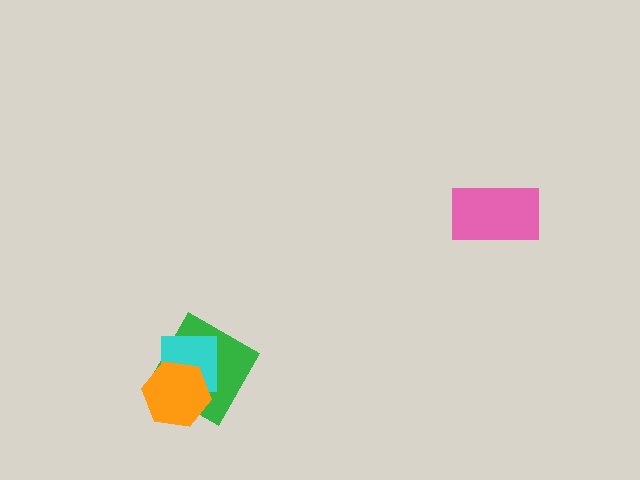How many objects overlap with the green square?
2 objects overlap with the green square.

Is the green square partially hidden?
Yes, it is partially covered by another shape.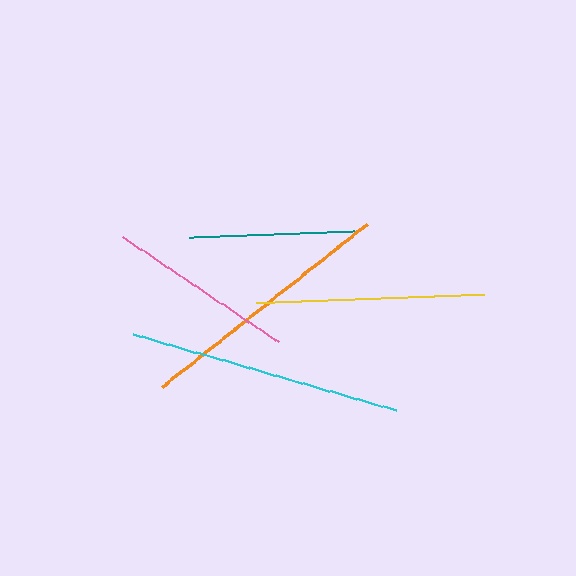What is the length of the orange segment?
The orange segment is approximately 261 pixels long.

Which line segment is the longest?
The cyan line is the longest at approximately 273 pixels.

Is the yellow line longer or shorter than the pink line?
The yellow line is longer than the pink line.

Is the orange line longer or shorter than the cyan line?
The cyan line is longer than the orange line.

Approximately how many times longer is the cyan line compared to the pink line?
The cyan line is approximately 1.4 times the length of the pink line.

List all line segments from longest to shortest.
From longest to shortest: cyan, orange, yellow, pink, teal.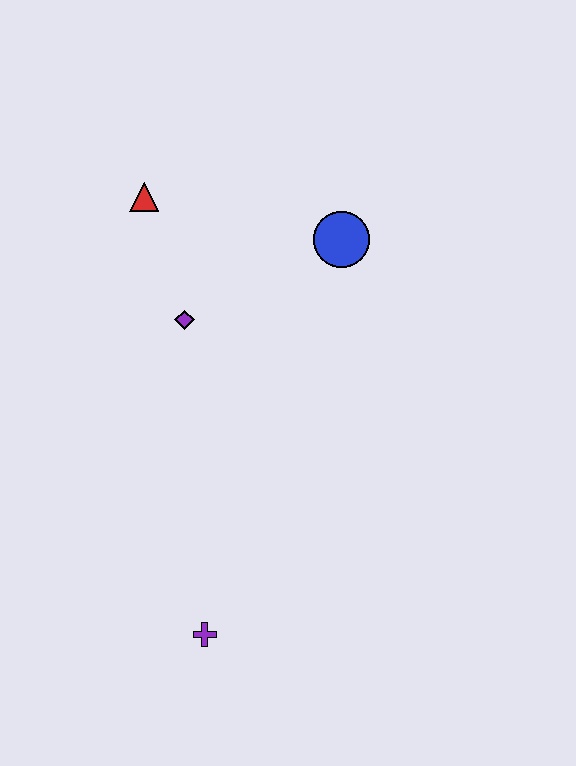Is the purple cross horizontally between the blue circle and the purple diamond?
Yes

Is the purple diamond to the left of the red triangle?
No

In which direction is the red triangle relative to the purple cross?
The red triangle is above the purple cross.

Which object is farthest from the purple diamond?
The purple cross is farthest from the purple diamond.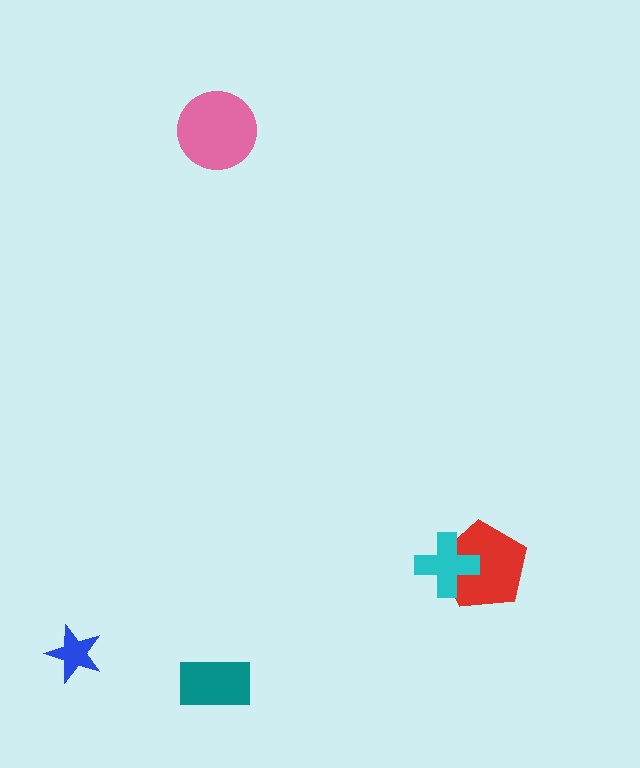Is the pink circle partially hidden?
No, no other shape covers it.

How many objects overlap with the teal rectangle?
0 objects overlap with the teal rectangle.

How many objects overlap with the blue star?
0 objects overlap with the blue star.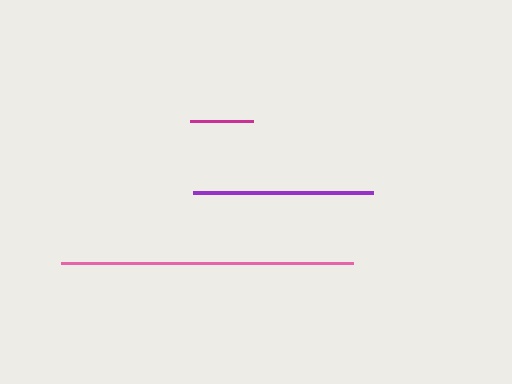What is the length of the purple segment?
The purple segment is approximately 179 pixels long.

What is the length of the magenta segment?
The magenta segment is approximately 64 pixels long.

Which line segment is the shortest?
The magenta line is the shortest at approximately 64 pixels.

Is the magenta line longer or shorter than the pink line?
The pink line is longer than the magenta line.